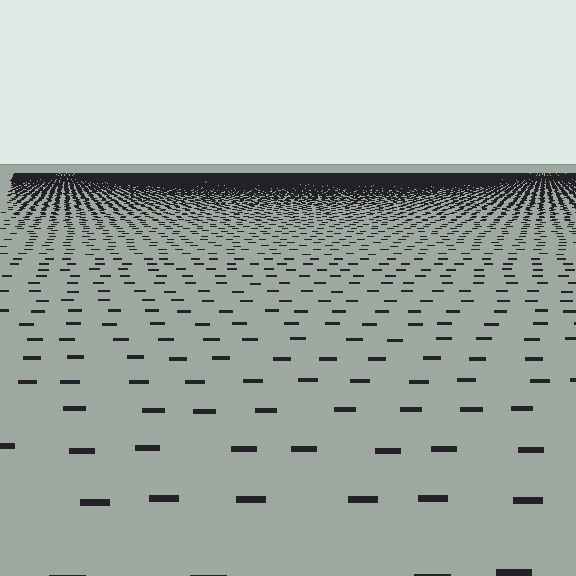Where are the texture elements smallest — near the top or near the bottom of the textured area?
Near the top.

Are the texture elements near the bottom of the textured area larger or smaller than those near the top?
Larger. Near the bottom, elements are closer to the viewer and appear at a bigger on-screen size.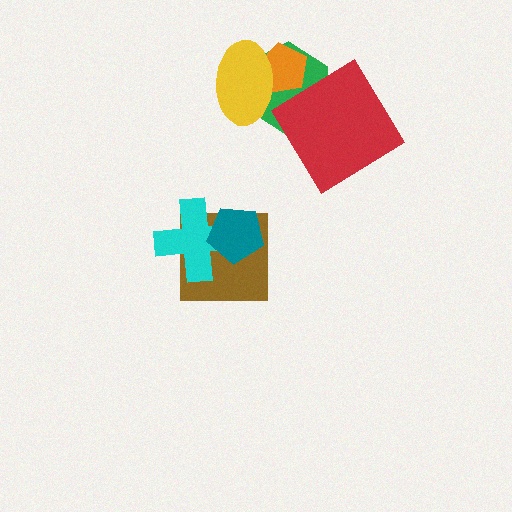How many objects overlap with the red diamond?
1 object overlaps with the red diamond.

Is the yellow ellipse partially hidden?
No, no other shape covers it.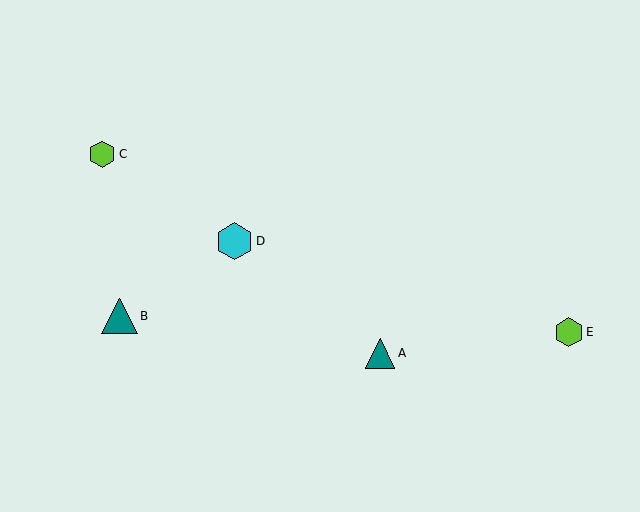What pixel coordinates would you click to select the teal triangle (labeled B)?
Click at (119, 316) to select the teal triangle B.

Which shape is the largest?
The cyan hexagon (labeled D) is the largest.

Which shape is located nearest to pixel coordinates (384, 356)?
The teal triangle (labeled A) at (380, 353) is nearest to that location.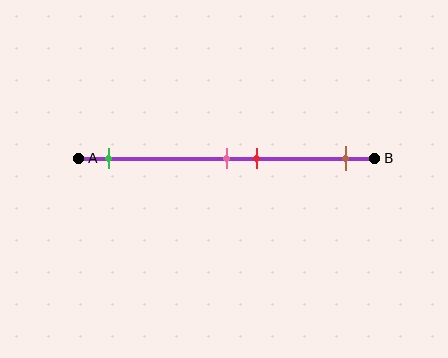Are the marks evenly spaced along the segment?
No, the marks are not evenly spaced.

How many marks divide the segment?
There are 4 marks dividing the segment.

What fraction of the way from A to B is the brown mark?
The brown mark is approximately 90% (0.9) of the way from A to B.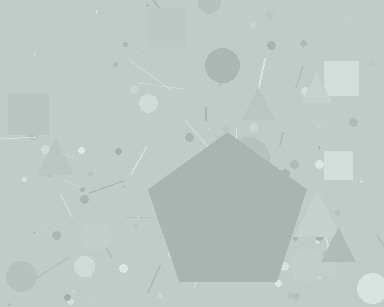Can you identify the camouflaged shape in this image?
The camouflaged shape is a pentagon.